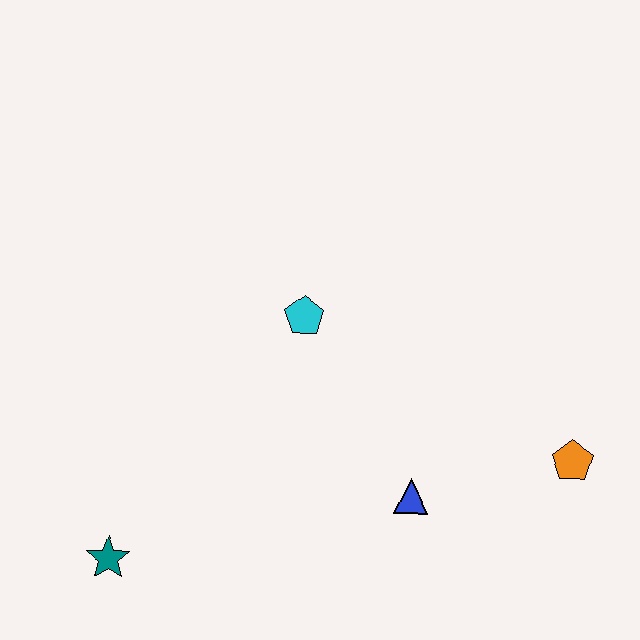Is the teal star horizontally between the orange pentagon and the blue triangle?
No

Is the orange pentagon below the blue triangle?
No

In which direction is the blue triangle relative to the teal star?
The blue triangle is to the right of the teal star.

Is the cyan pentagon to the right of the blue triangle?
No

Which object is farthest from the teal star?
The orange pentagon is farthest from the teal star.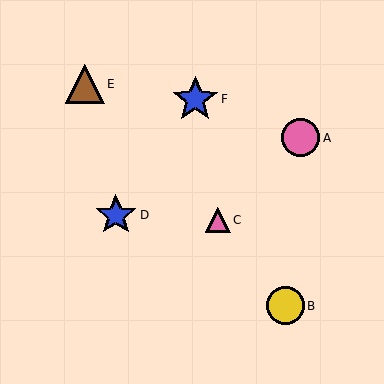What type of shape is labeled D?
Shape D is a blue star.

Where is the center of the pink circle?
The center of the pink circle is at (301, 138).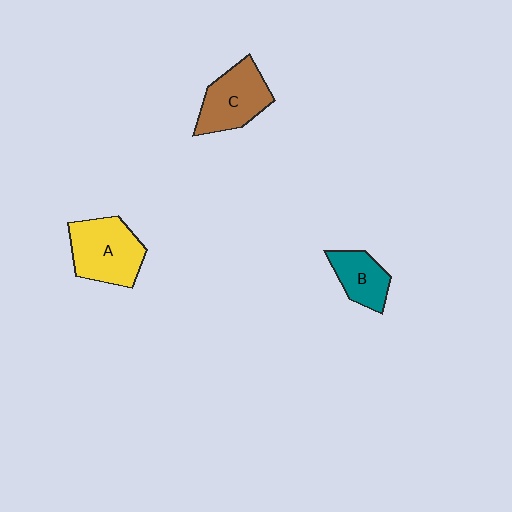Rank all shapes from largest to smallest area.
From largest to smallest: A (yellow), C (brown), B (teal).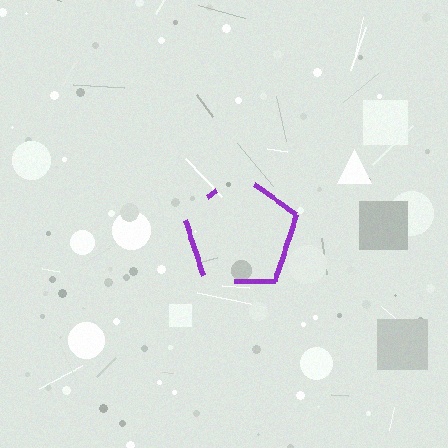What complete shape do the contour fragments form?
The contour fragments form a pentagon.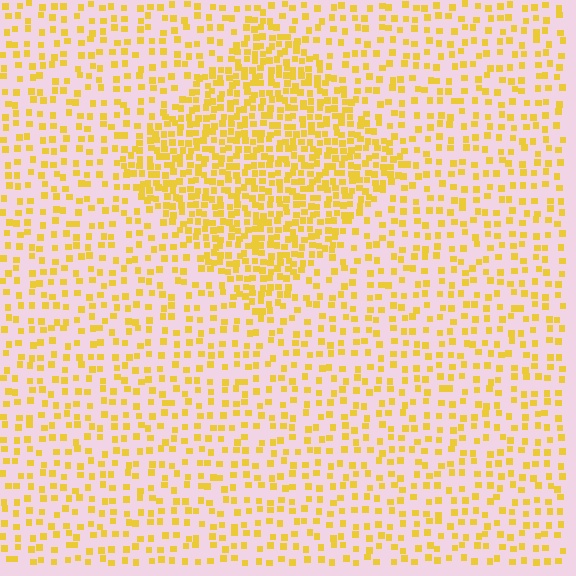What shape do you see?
I see a diamond.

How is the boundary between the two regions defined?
The boundary is defined by a change in element density (approximately 2.2x ratio). All elements are the same color, size, and shape.